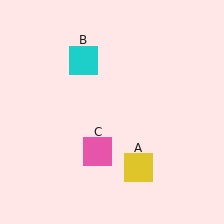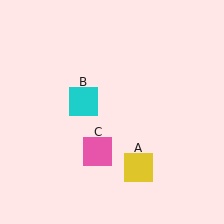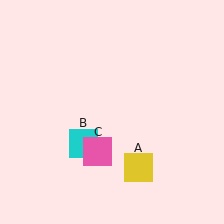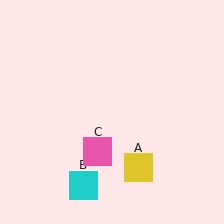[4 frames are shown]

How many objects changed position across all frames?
1 object changed position: cyan square (object B).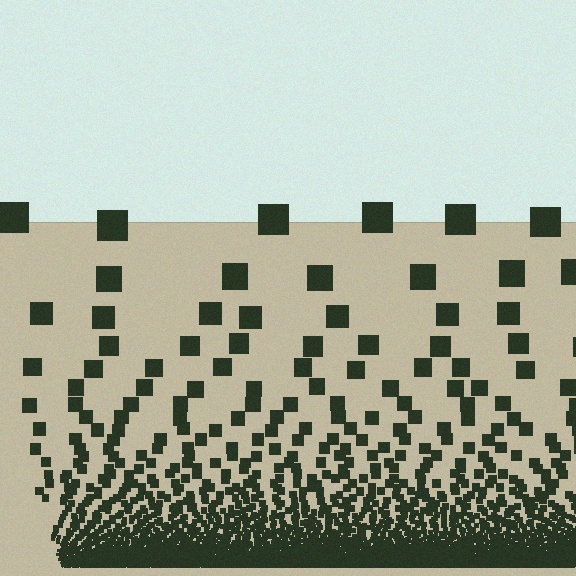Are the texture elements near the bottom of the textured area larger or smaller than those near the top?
Smaller. The gradient is inverted — elements near the bottom are smaller and denser.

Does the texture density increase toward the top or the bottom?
Density increases toward the bottom.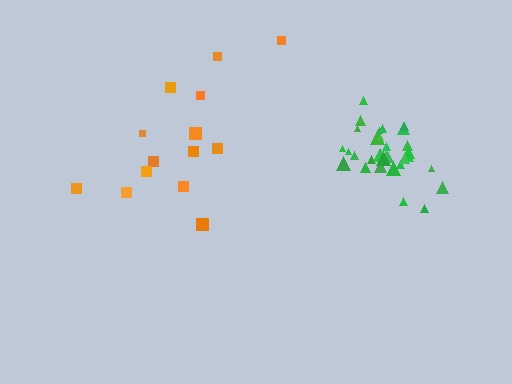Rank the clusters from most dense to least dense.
green, orange.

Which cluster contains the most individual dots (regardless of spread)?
Green (32).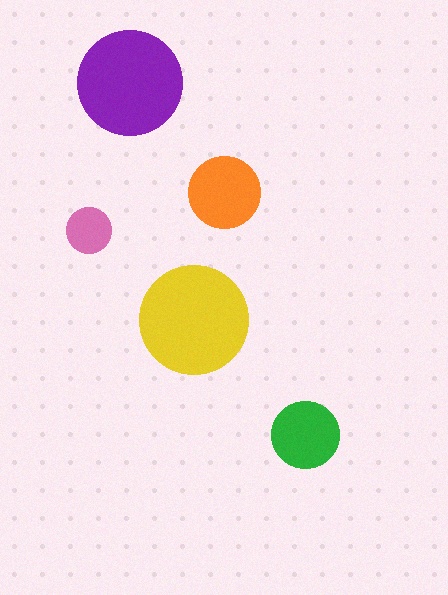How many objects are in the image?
There are 5 objects in the image.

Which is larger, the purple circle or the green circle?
The purple one.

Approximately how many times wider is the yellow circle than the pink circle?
About 2.5 times wider.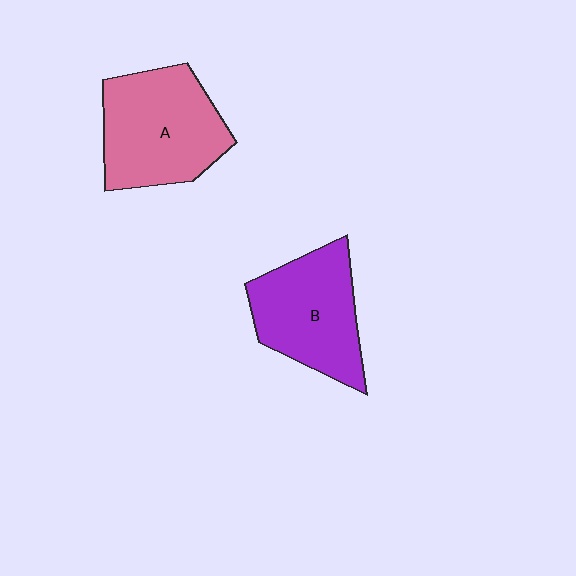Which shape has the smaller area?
Shape B (purple).